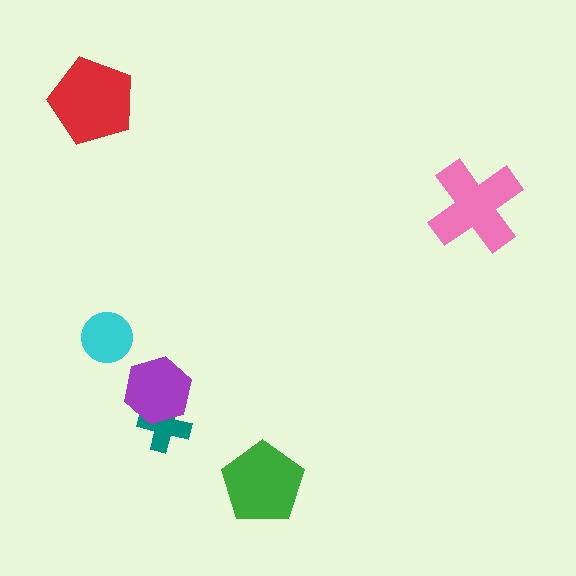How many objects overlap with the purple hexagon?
1 object overlaps with the purple hexagon.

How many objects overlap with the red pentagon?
0 objects overlap with the red pentagon.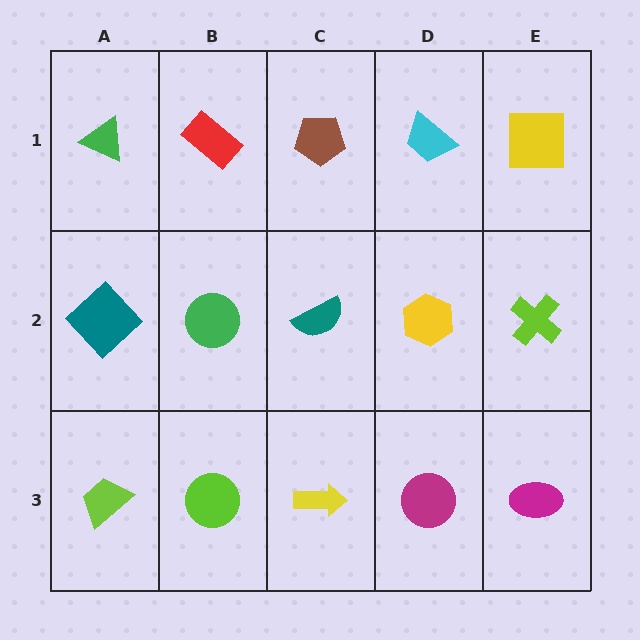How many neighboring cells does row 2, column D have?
4.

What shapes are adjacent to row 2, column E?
A yellow square (row 1, column E), a magenta ellipse (row 3, column E), a yellow hexagon (row 2, column D).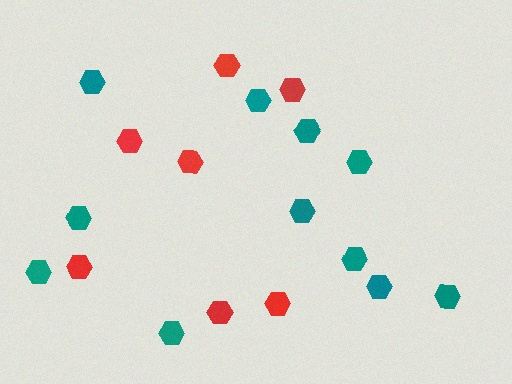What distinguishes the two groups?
There are 2 groups: one group of red hexagons (7) and one group of teal hexagons (11).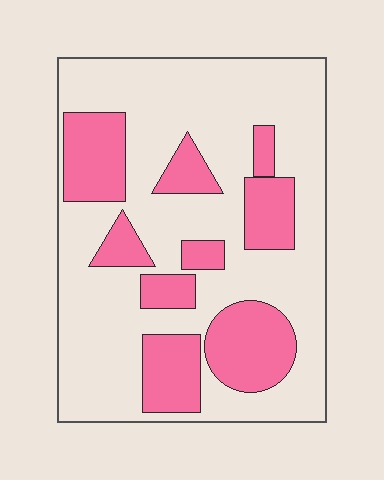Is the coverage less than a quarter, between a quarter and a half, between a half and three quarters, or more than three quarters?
Between a quarter and a half.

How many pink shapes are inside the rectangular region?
9.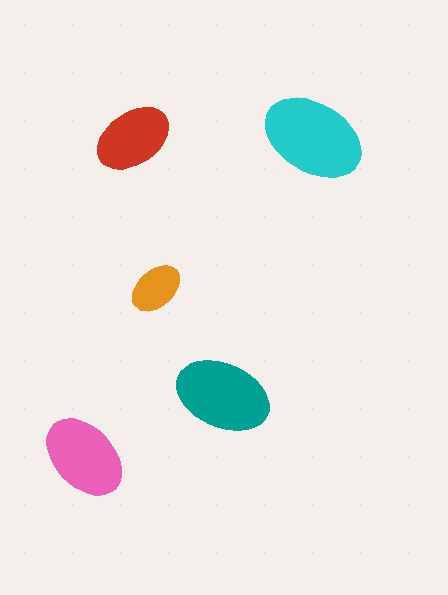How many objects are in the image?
There are 5 objects in the image.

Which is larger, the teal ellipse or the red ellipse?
The teal one.